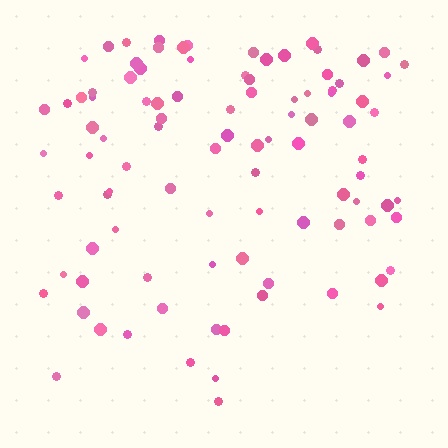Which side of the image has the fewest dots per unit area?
The bottom.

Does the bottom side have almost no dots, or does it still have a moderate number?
Still a moderate number, just noticeably fewer than the top.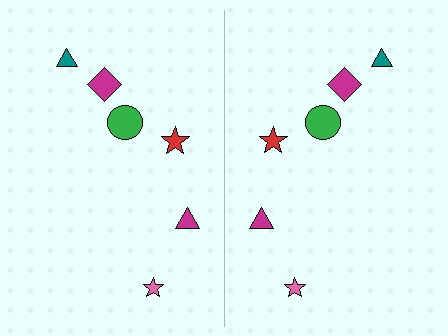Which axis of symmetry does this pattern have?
The pattern has a vertical axis of symmetry running through the center of the image.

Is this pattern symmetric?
Yes, this pattern has bilateral (reflection) symmetry.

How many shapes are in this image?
There are 12 shapes in this image.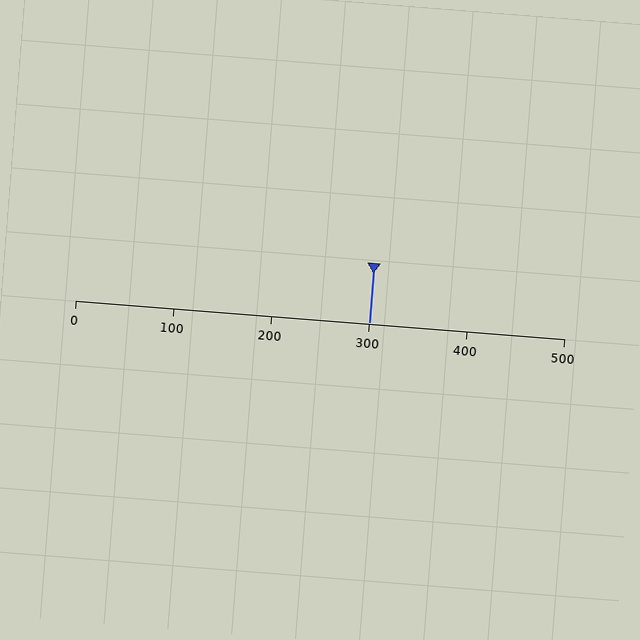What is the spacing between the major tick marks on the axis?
The major ticks are spaced 100 apart.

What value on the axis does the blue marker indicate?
The marker indicates approximately 300.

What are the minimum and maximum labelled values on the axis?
The axis runs from 0 to 500.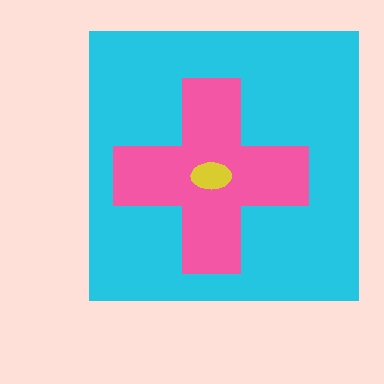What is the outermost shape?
The cyan square.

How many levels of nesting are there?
3.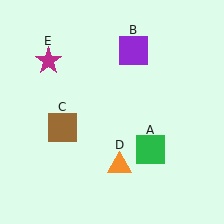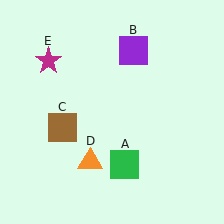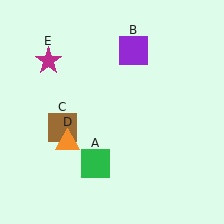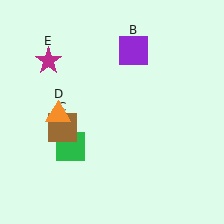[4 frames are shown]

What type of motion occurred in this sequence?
The green square (object A), orange triangle (object D) rotated clockwise around the center of the scene.